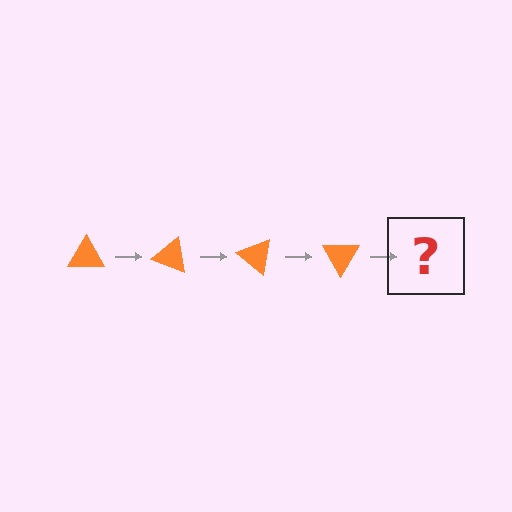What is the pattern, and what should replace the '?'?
The pattern is that the triangle rotates 20 degrees each step. The '?' should be an orange triangle rotated 80 degrees.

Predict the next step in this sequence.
The next step is an orange triangle rotated 80 degrees.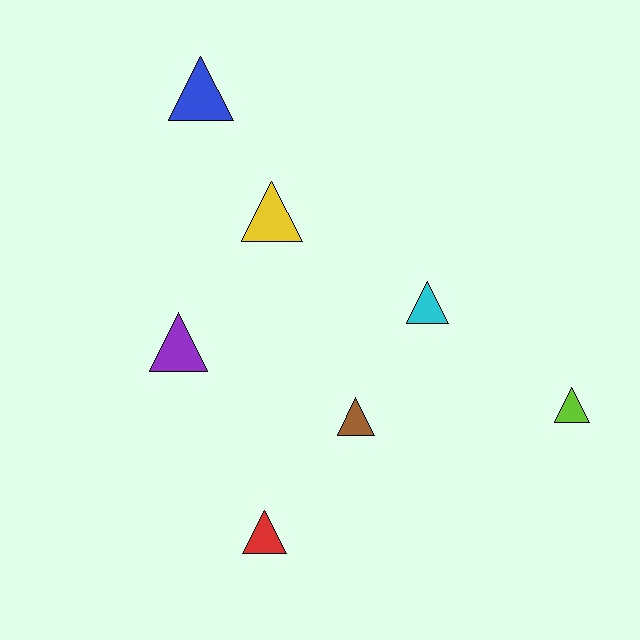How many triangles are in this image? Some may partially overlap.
There are 7 triangles.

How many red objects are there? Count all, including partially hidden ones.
There is 1 red object.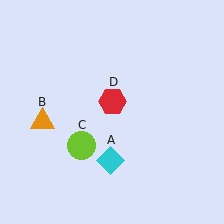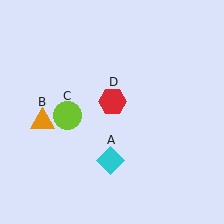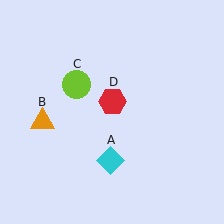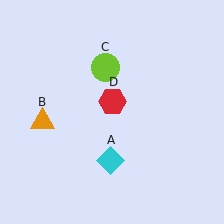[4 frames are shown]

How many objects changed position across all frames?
1 object changed position: lime circle (object C).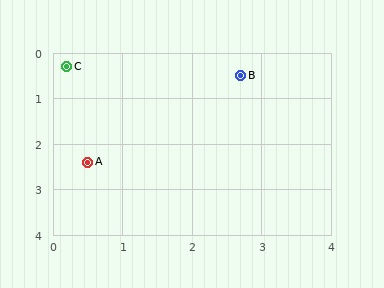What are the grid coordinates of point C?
Point C is at approximately (0.2, 0.3).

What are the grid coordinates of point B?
Point B is at approximately (2.7, 0.5).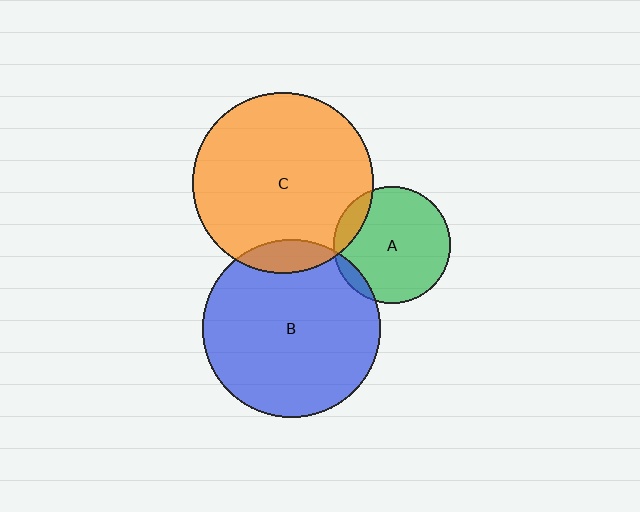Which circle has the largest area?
Circle C (orange).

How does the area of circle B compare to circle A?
Approximately 2.3 times.